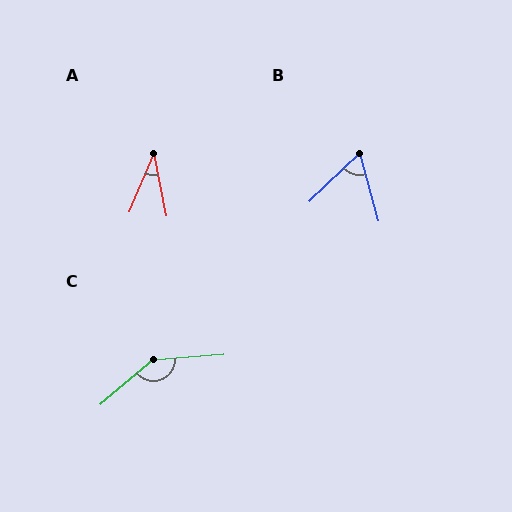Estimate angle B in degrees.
Approximately 62 degrees.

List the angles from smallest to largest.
A (34°), B (62°), C (144°).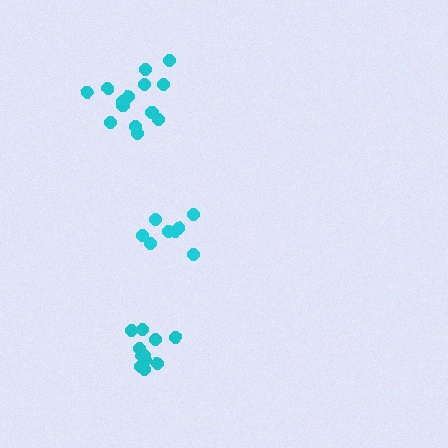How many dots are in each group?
Group 1: 14 dots, Group 2: 8 dots, Group 3: 11 dots (33 total).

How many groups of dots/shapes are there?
There are 3 groups.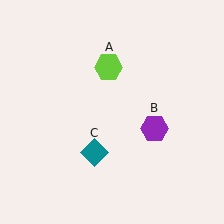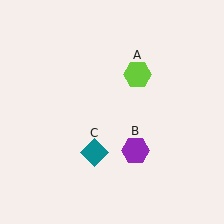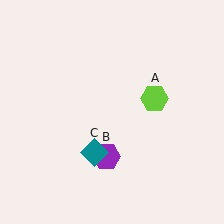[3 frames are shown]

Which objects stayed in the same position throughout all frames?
Teal diamond (object C) remained stationary.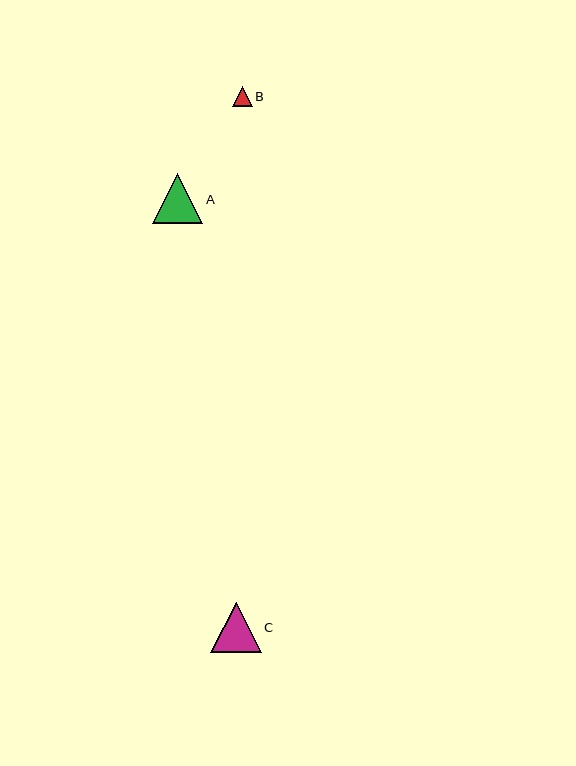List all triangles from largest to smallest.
From largest to smallest: C, A, B.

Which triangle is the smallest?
Triangle B is the smallest with a size of approximately 20 pixels.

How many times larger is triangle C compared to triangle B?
Triangle C is approximately 2.6 times the size of triangle B.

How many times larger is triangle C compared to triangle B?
Triangle C is approximately 2.6 times the size of triangle B.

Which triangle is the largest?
Triangle C is the largest with a size of approximately 51 pixels.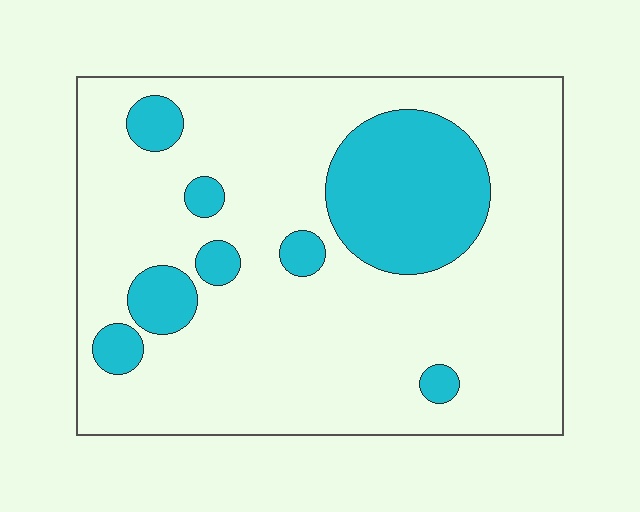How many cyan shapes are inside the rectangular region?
8.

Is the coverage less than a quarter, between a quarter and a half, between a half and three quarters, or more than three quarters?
Less than a quarter.